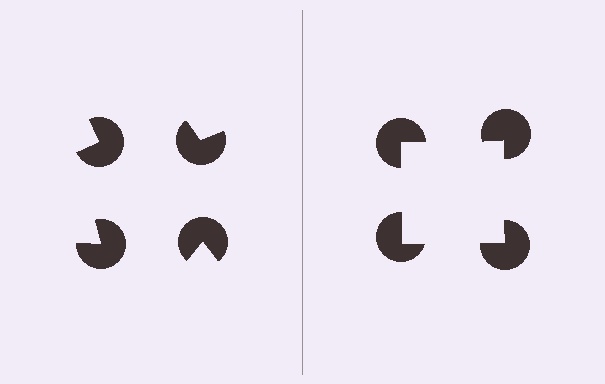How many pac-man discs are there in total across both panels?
8 — 4 on each side.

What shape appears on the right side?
An illusory square.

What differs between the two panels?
The pac-man discs are positioned identically on both sides; only the wedge orientations differ. On the right they align to a square; on the left they are misaligned.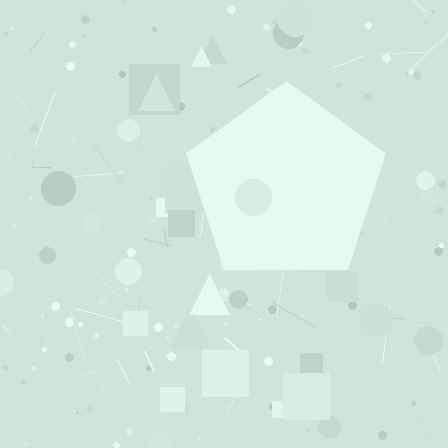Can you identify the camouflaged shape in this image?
The camouflaged shape is a pentagon.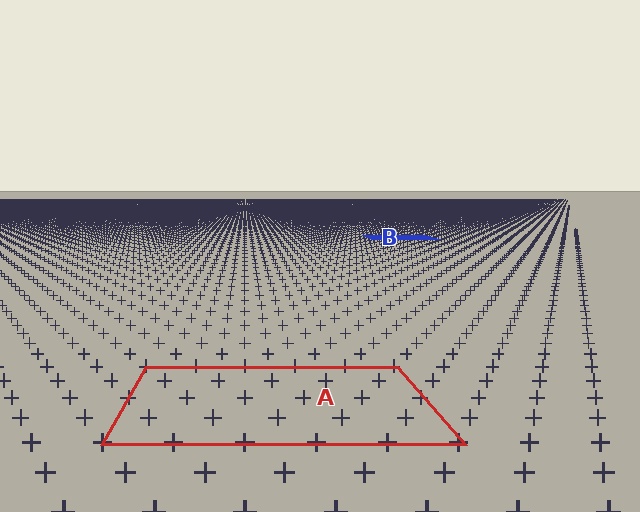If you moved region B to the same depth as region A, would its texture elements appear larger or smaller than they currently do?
They would appear larger. At a closer depth, the same texture elements are projected at a bigger on-screen size.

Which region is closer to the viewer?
Region A is closer. The texture elements there are larger and more spread out.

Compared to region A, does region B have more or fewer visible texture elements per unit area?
Region B has more texture elements per unit area — they are packed more densely because it is farther away.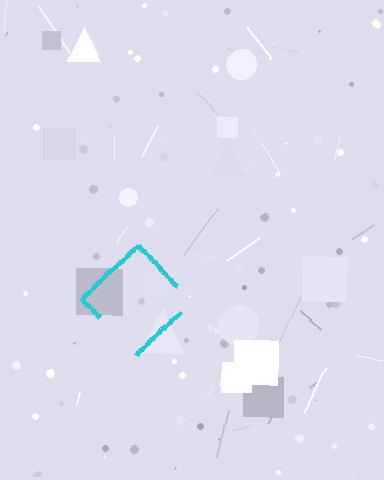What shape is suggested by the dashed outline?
The dashed outline suggests a diamond.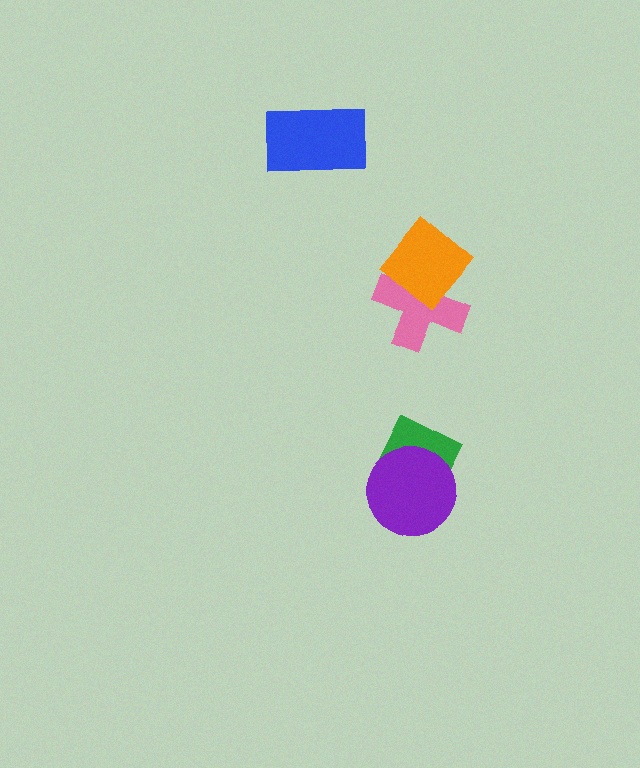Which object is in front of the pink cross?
The orange diamond is in front of the pink cross.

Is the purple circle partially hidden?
No, no other shape covers it.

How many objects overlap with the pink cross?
1 object overlaps with the pink cross.